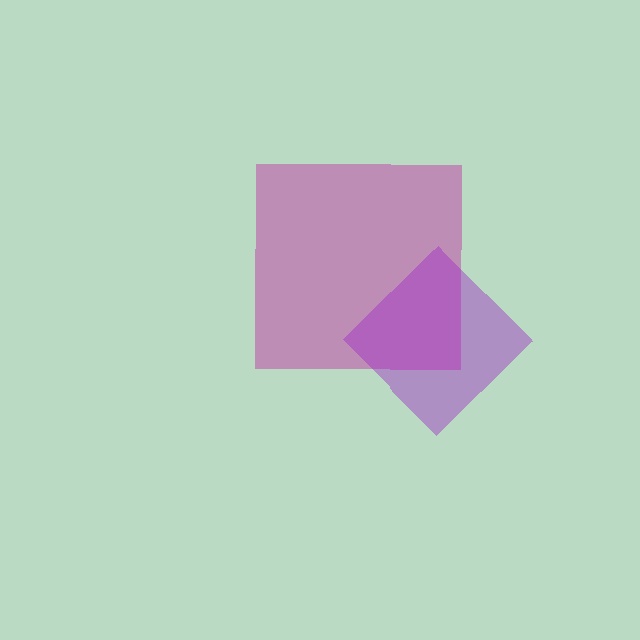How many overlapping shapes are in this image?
There are 2 overlapping shapes in the image.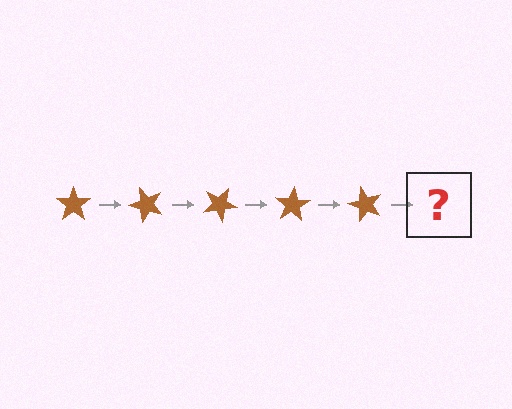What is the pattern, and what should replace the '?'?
The pattern is that the star rotates 50 degrees each step. The '?' should be a brown star rotated 250 degrees.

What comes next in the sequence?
The next element should be a brown star rotated 250 degrees.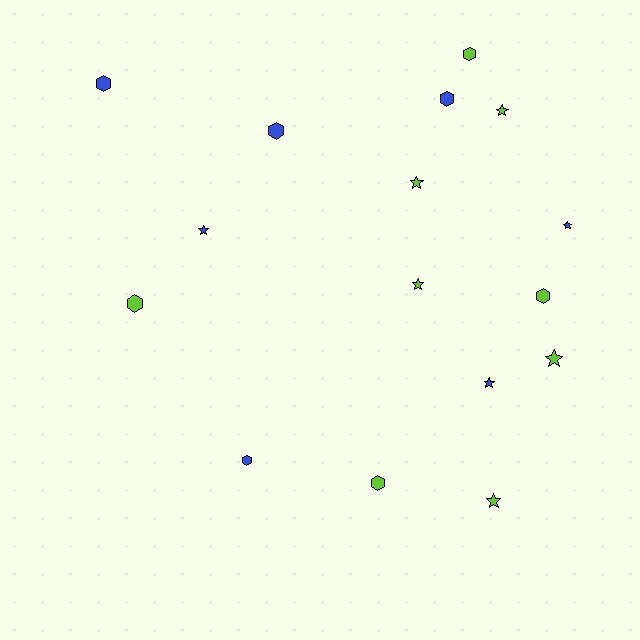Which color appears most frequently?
Lime, with 9 objects.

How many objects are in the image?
There are 16 objects.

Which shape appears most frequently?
Hexagon, with 8 objects.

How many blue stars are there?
There are 3 blue stars.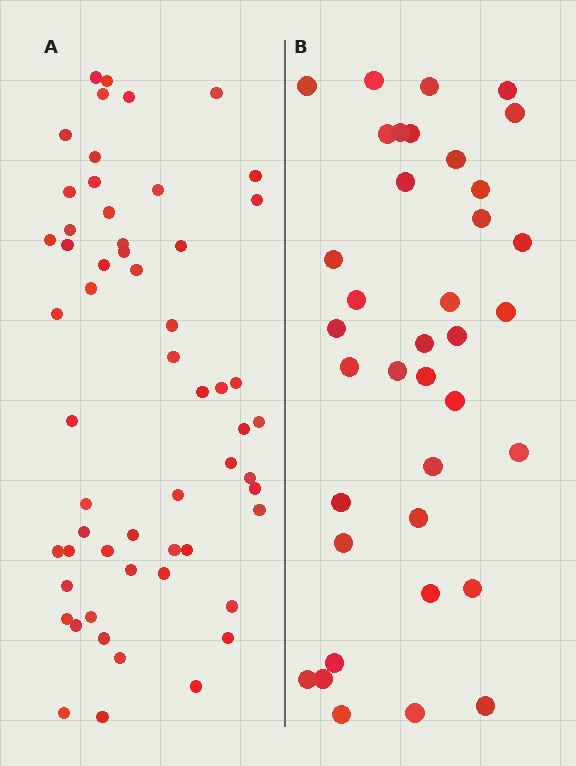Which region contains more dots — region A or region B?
Region A (the left region) has more dots.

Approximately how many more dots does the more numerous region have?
Region A has approximately 20 more dots than region B.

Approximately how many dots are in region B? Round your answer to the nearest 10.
About 40 dots. (The exact count is 37, which rounds to 40.)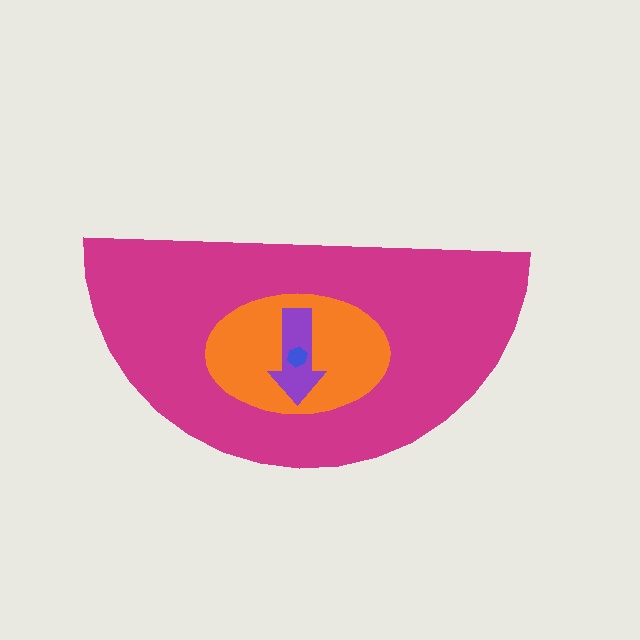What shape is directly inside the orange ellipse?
The purple arrow.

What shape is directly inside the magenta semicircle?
The orange ellipse.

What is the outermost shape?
The magenta semicircle.